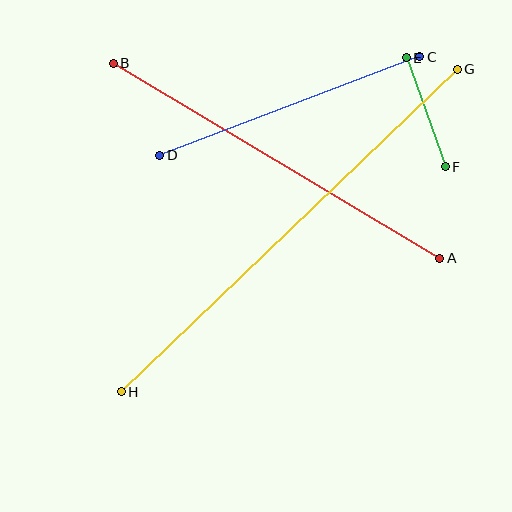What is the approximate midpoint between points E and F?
The midpoint is at approximately (426, 112) pixels.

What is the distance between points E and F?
The distance is approximately 116 pixels.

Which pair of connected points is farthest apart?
Points G and H are farthest apart.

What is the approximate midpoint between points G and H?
The midpoint is at approximately (289, 230) pixels.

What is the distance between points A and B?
The distance is approximately 381 pixels.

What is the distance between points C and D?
The distance is approximately 278 pixels.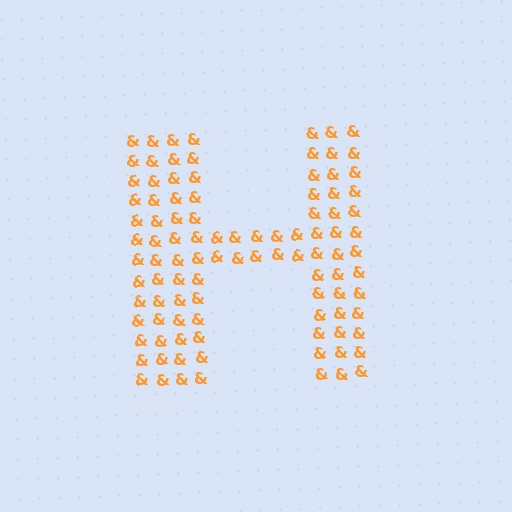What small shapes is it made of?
It is made of small ampersands.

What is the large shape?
The large shape is the letter H.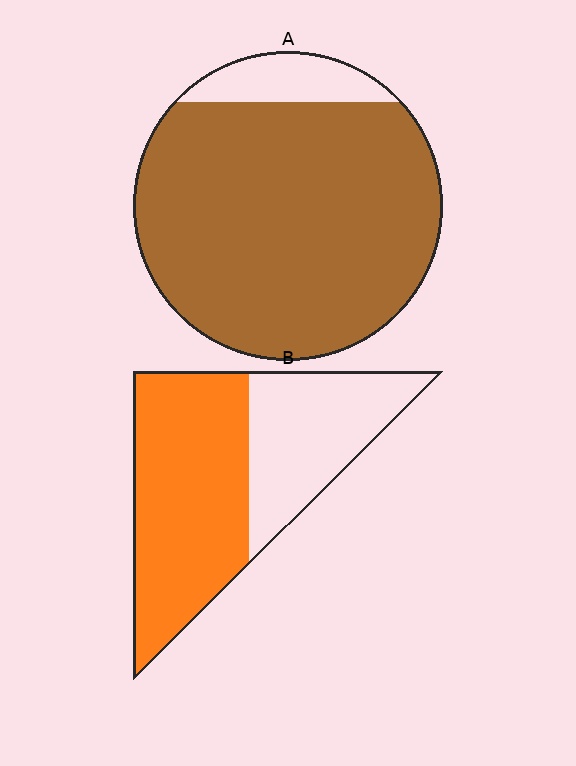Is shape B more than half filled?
Yes.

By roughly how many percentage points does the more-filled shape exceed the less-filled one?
By roughly 30 percentage points (A over B).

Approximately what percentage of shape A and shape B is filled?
A is approximately 90% and B is approximately 60%.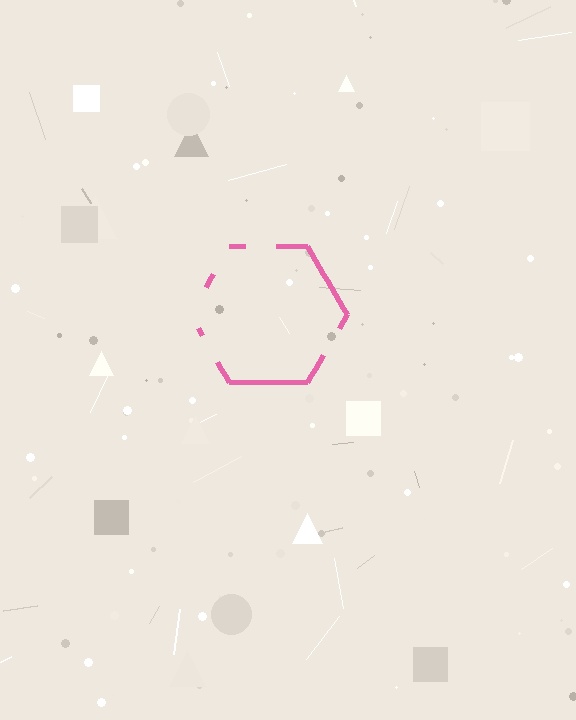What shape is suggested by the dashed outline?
The dashed outline suggests a hexagon.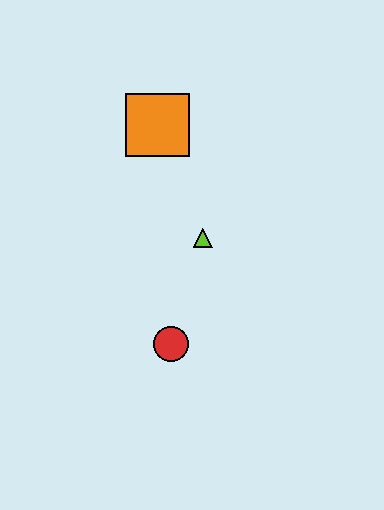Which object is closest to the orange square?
The lime triangle is closest to the orange square.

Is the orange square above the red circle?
Yes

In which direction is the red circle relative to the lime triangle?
The red circle is below the lime triangle.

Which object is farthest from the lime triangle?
The orange square is farthest from the lime triangle.